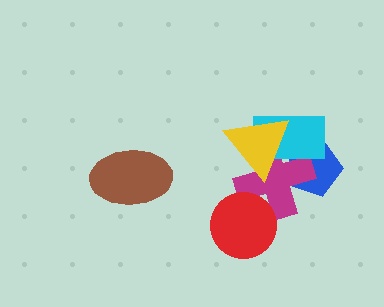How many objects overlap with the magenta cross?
4 objects overlap with the magenta cross.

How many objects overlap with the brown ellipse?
0 objects overlap with the brown ellipse.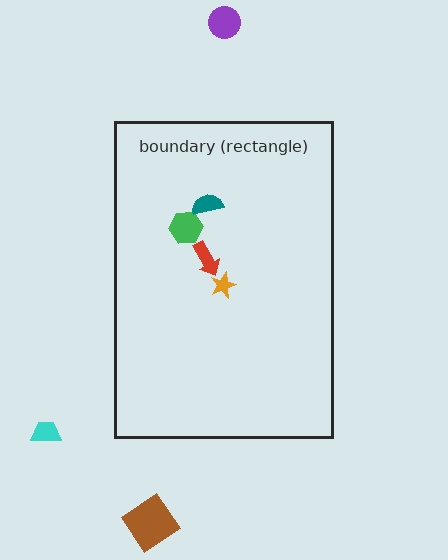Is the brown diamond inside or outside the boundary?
Outside.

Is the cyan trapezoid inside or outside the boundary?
Outside.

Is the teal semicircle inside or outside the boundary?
Inside.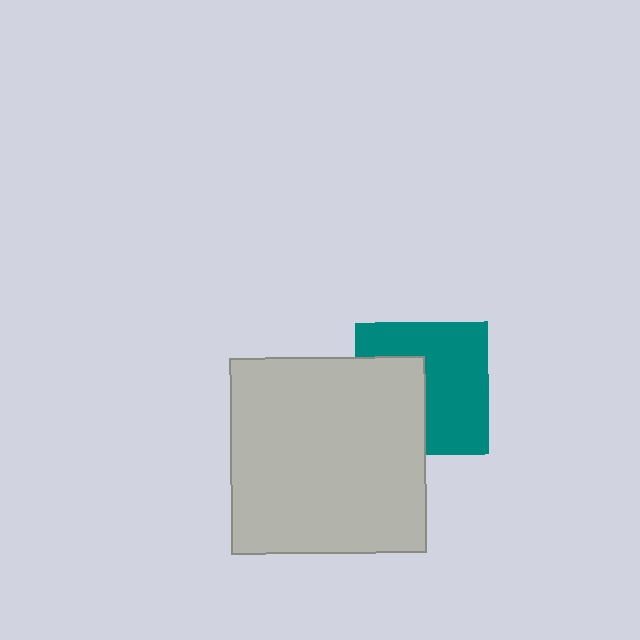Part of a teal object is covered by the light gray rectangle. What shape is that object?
It is a square.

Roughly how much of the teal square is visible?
About half of it is visible (roughly 61%).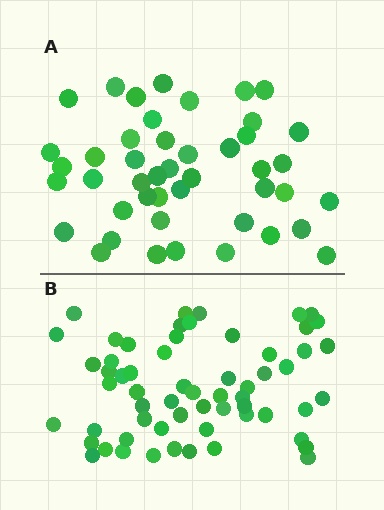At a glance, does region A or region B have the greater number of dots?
Region B (the bottom region) has more dots.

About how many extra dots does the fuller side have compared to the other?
Region B has approximately 15 more dots than region A.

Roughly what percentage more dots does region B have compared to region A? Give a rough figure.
About 35% more.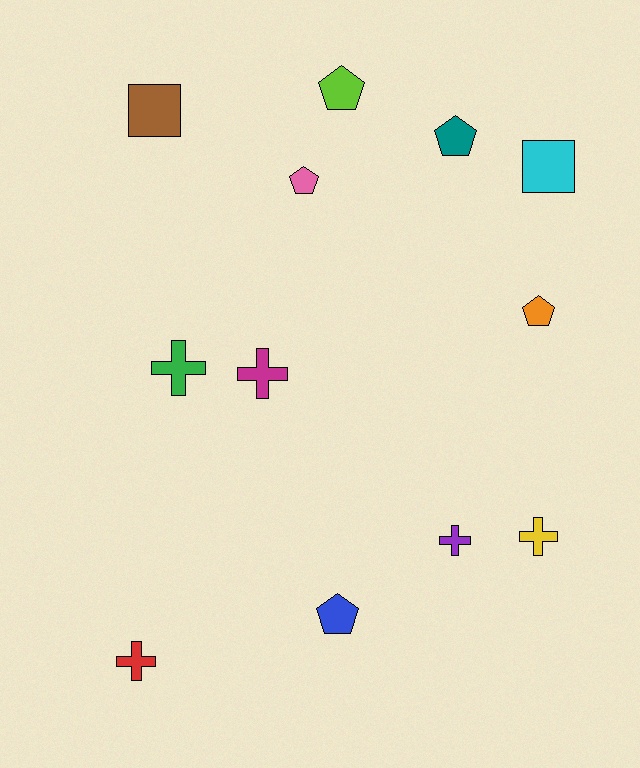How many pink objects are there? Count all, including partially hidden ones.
There is 1 pink object.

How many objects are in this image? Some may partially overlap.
There are 12 objects.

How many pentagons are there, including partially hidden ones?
There are 5 pentagons.